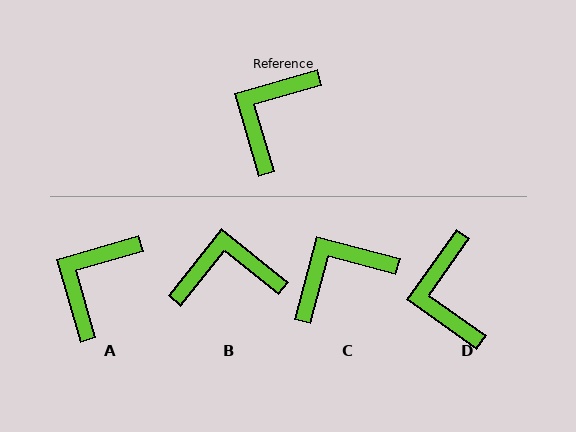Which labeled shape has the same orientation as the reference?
A.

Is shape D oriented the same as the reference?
No, it is off by about 38 degrees.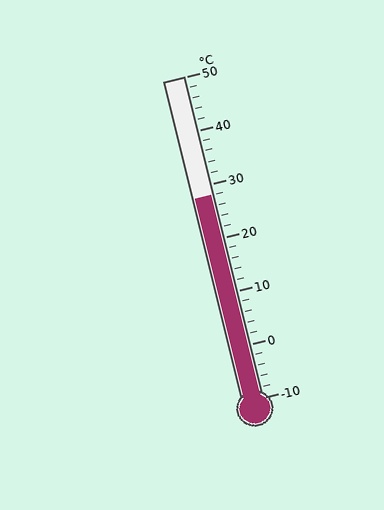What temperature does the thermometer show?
The thermometer shows approximately 28°C.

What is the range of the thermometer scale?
The thermometer scale ranges from -10°C to 50°C.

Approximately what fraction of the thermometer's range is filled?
The thermometer is filled to approximately 65% of its range.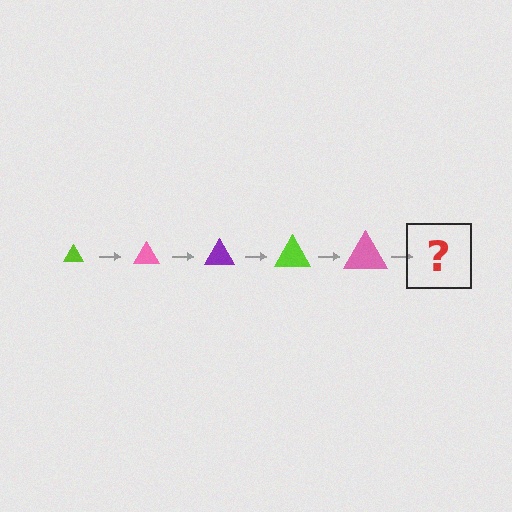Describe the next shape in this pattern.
It should be a purple triangle, larger than the previous one.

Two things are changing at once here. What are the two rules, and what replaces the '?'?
The two rules are that the triangle grows larger each step and the color cycles through lime, pink, and purple. The '?' should be a purple triangle, larger than the previous one.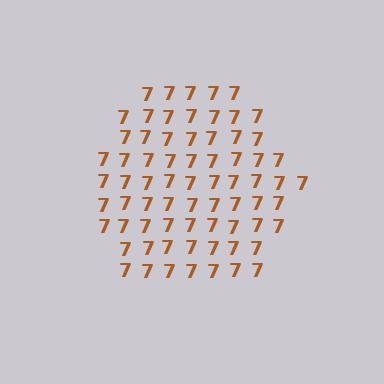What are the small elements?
The small elements are digit 7's.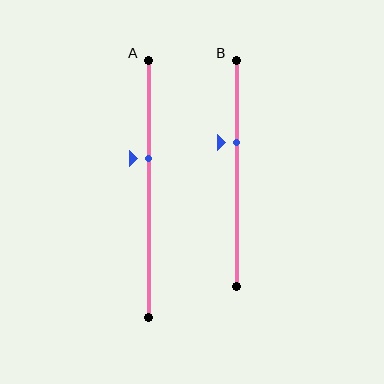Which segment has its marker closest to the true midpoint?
Segment A has its marker closest to the true midpoint.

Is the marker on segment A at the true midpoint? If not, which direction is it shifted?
No, the marker on segment A is shifted upward by about 12% of the segment length.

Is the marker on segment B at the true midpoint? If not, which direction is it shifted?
No, the marker on segment B is shifted upward by about 13% of the segment length.